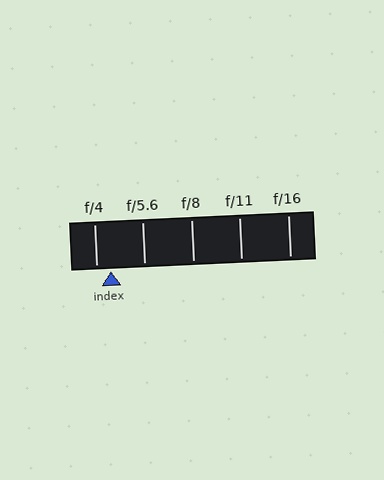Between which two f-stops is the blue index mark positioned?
The index mark is between f/4 and f/5.6.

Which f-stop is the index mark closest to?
The index mark is closest to f/4.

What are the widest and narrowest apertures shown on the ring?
The widest aperture shown is f/4 and the narrowest is f/16.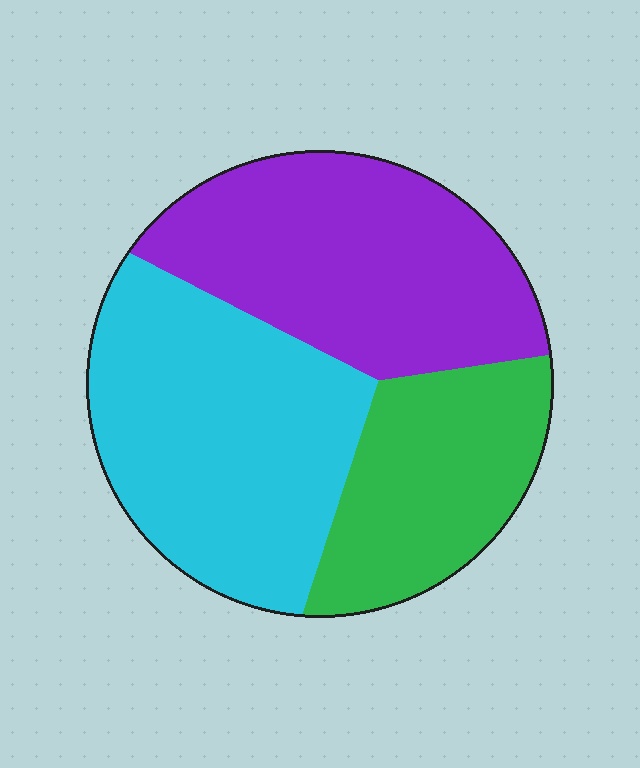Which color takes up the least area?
Green, at roughly 25%.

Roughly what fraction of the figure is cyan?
Cyan covers 40% of the figure.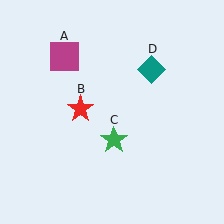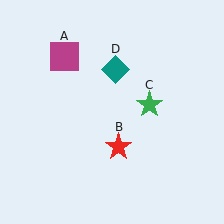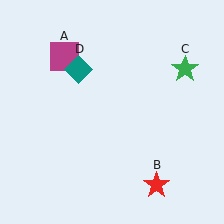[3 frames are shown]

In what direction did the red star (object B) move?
The red star (object B) moved down and to the right.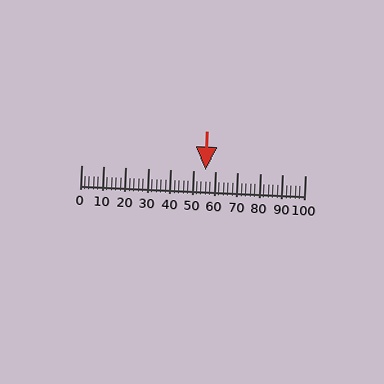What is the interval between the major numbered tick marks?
The major tick marks are spaced 10 units apart.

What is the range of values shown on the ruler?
The ruler shows values from 0 to 100.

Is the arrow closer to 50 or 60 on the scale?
The arrow is closer to 60.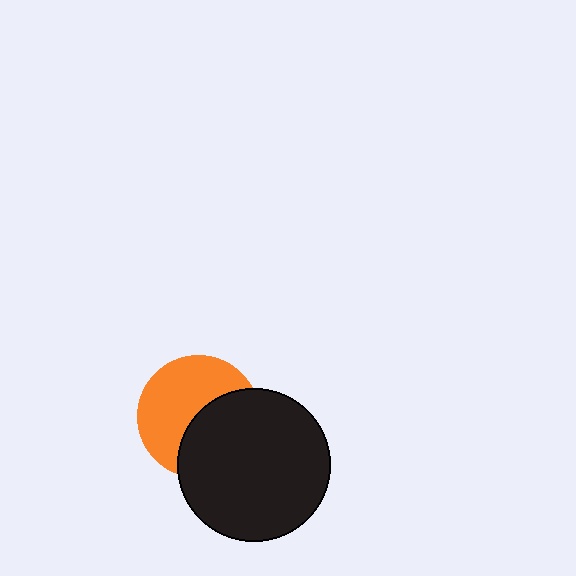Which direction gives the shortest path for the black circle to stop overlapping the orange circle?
Moving toward the lower-right gives the shortest separation.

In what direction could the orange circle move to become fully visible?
The orange circle could move toward the upper-left. That would shift it out from behind the black circle entirely.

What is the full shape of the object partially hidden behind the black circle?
The partially hidden object is an orange circle.